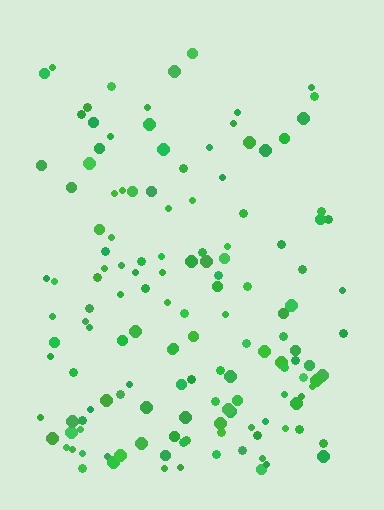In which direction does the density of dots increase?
From top to bottom, with the bottom side densest.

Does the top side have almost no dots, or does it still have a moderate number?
Still a moderate number, just noticeably fewer than the bottom.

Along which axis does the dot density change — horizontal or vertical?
Vertical.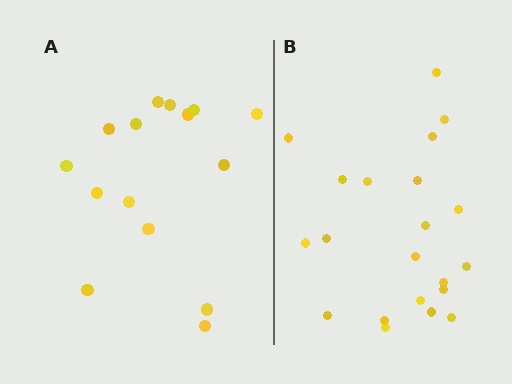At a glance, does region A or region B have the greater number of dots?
Region B (the right region) has more dots.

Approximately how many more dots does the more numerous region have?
Region B has about 6 more dots than region A.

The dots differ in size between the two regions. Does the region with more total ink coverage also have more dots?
No. Region A has more total ink coverage because its dots are larger, but region B actually contains more individual dots. Total area can be misleading — the number of items is what matters here.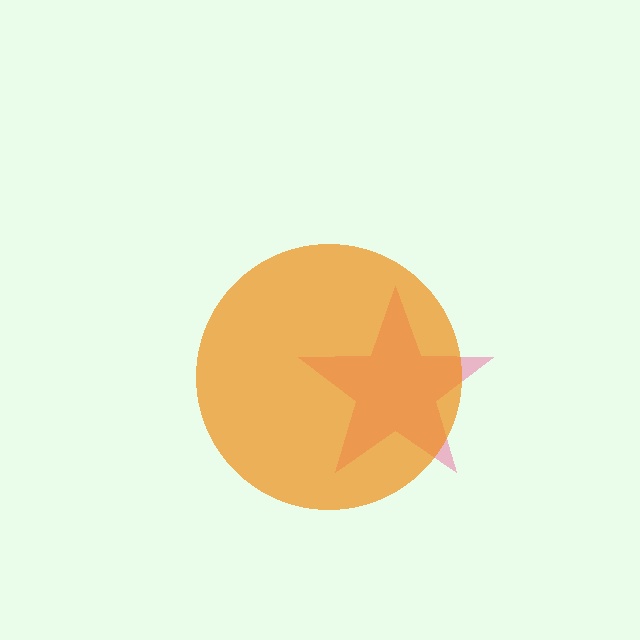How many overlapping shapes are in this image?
There are 2 overlapping shapes in the image.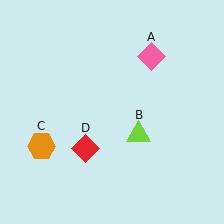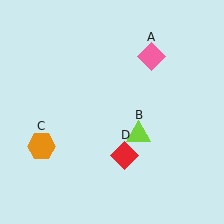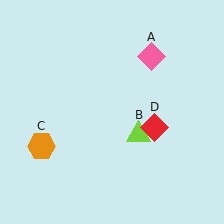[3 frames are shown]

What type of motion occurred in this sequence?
The red diamond (object D) rotated counterclockwise around the center of the scene.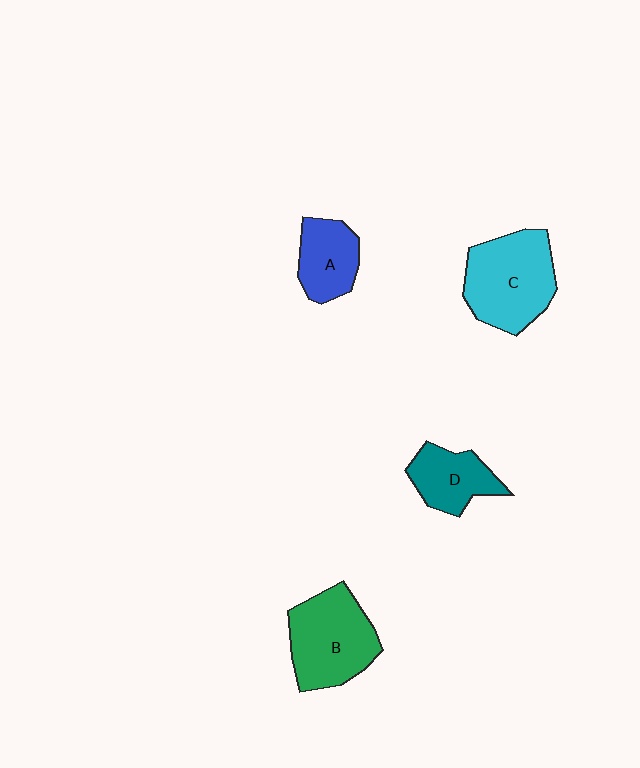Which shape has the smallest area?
Shape A (blue).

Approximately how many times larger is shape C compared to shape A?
Approximately 1.7 times.